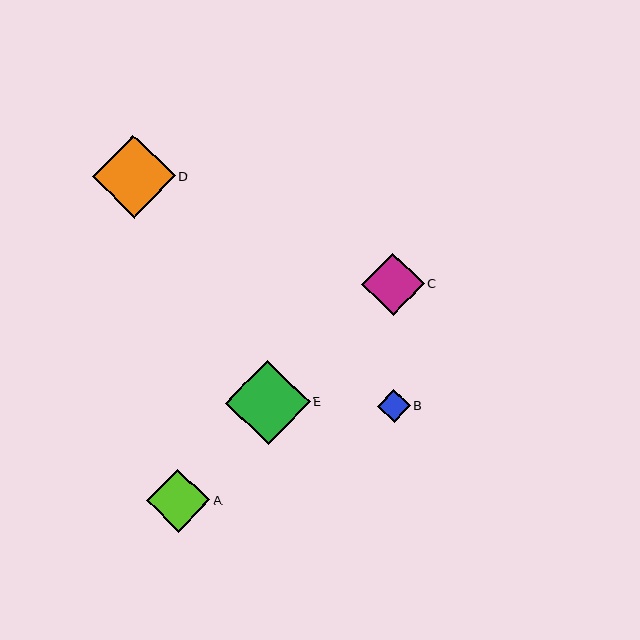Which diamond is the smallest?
Diamond B is the smallest with a size of approximately 32 pixels.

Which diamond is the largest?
Diamond E is the largest with a size of approximately 84 pixels.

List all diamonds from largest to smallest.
From largest to smallest: E, D, A, C, B.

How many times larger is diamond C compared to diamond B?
Diamond C is approximately 1.9 times the size of diamond B.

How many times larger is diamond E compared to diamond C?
Diamond E is approximately 1.4 times the size of diamond C.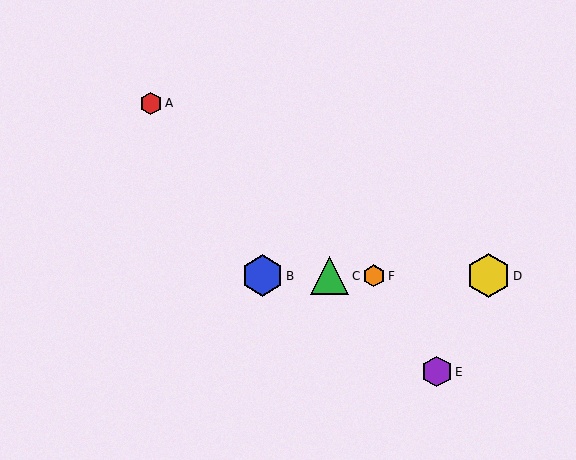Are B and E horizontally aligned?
No, B is at y≈276 and E is at y≈372.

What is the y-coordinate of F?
Object F is at y≈276.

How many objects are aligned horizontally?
4 objects (B, C, D, F) are aligned horizontally.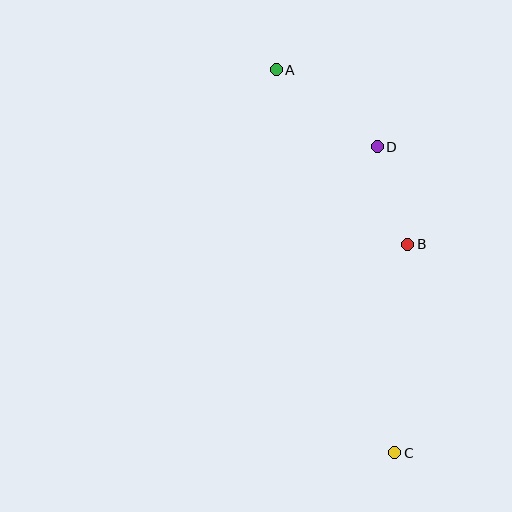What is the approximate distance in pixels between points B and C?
The distance between B and C is approximately 209 pixels.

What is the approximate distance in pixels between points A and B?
The distance between A and B is approximately 218 pixels.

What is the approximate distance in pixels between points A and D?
The distance between A and D is approximately 127 pixels.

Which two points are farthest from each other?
Points A and C are farthest from each other.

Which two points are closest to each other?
Points B and D are closest to each other.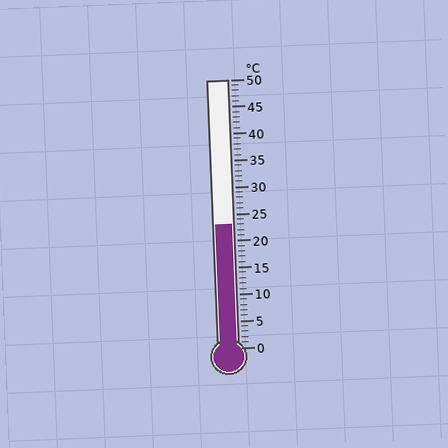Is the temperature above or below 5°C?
The temperature is above 5°C.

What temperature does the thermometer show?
The thermometer shows approximately 23°C.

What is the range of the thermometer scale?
The thermometer scale ranges from 0°C to 50°C.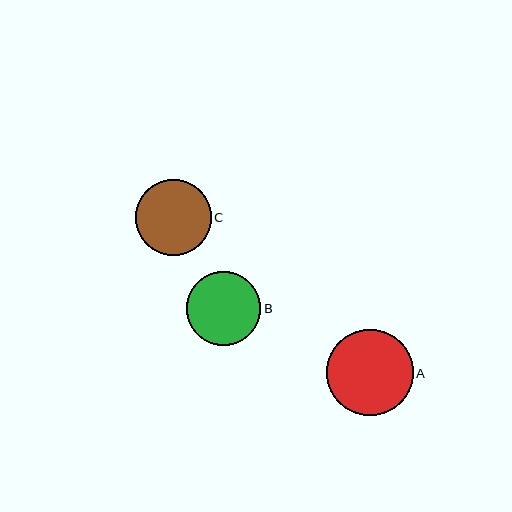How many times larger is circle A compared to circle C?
Circle A is approximately 1.1 times the size of circle C.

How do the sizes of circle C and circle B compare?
Circle C and circle B are approximately the same size.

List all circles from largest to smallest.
From largest to smallest: A, C, B.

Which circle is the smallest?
Circle B is the smallest with a size of approximately 74 pixels.